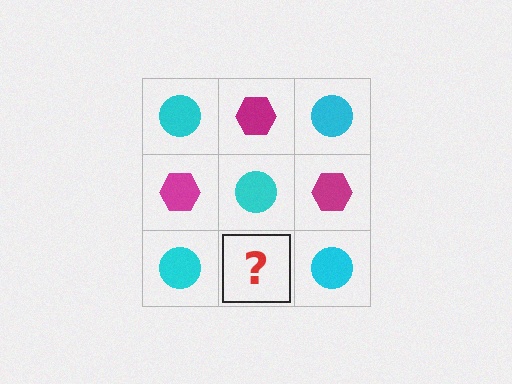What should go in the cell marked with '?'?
The missing cell should contain a magenta hexagon.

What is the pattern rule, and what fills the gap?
The rule is that it alternates cyan circle and magenta hexagon in a checkerboard pattern. The gap should be filled with a magenta hexagon.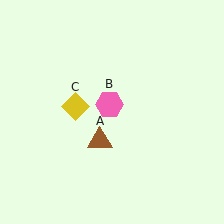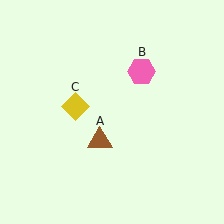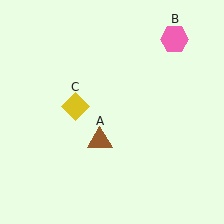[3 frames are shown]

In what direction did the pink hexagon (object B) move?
The pink hexagon (object B) moved up and to the right.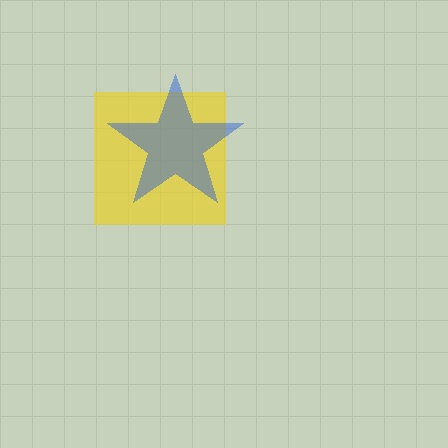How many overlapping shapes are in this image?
There are 2 overlapping shapes in the image.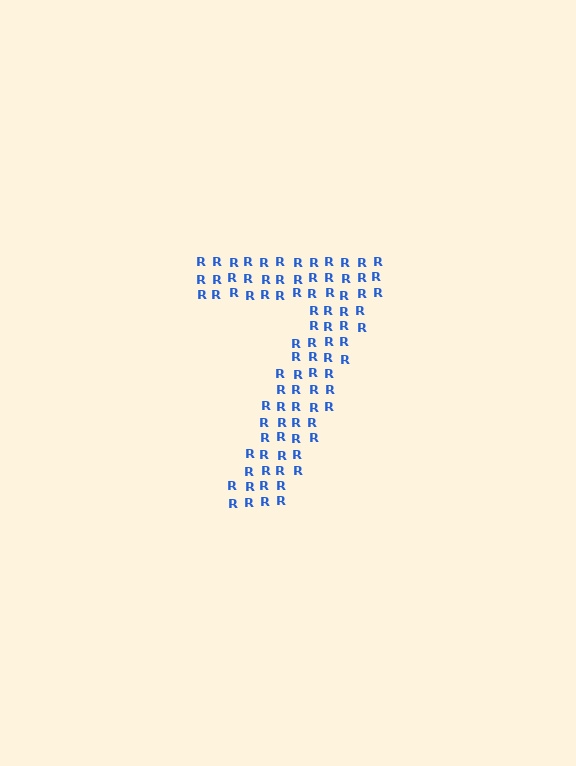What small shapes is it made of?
It is made of small letter R's.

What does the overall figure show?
The overall figure shows the digit 7.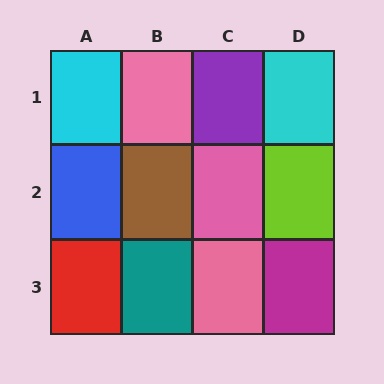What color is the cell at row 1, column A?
Cyan.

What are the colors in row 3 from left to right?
Red, teal, pink, magenta.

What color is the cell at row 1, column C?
Purple.